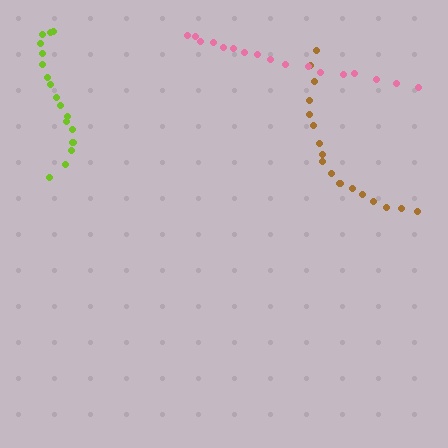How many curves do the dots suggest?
There are 3 distinct paths.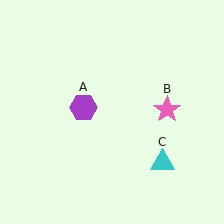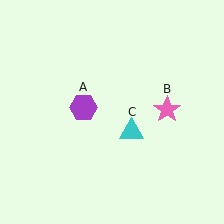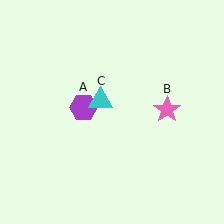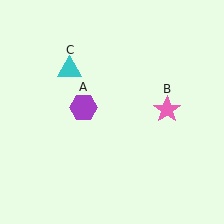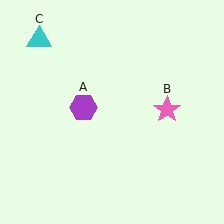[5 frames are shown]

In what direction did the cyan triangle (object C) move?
The cyan triangle (object C) moved up and to the left.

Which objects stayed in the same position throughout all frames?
Purple hexagon (object A) and pink star (object B) remained stationary.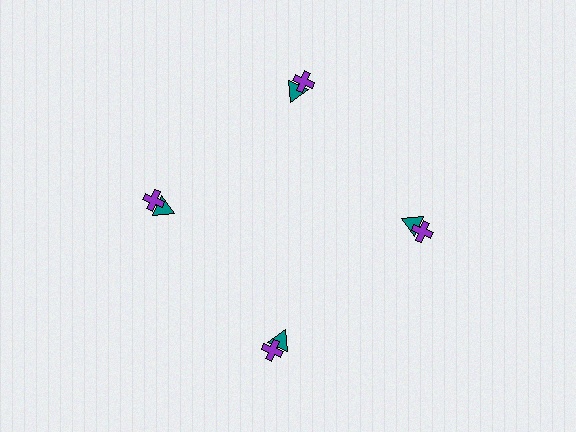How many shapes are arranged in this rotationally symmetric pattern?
There are 8 shapes, arranged in 4 groups of 2.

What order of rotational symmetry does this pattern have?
This pattern has 4-fold rotational symmetry.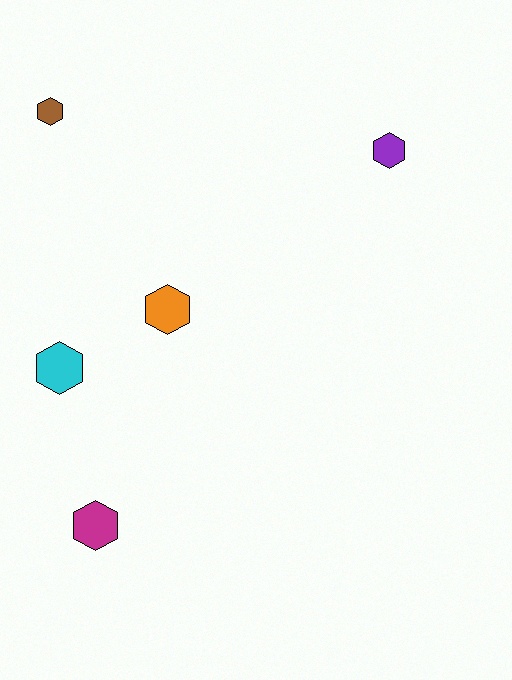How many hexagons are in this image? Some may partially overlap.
There are 5 hexagons.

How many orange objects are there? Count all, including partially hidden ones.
There is 1 orange object.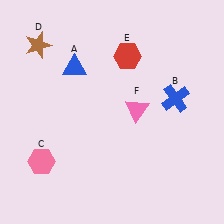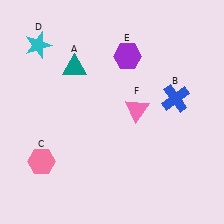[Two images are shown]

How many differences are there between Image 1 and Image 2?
There are 3 differences between the two images.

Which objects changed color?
A changed from blue to teal. D changed from brown to cyan. E changed from red to purple.